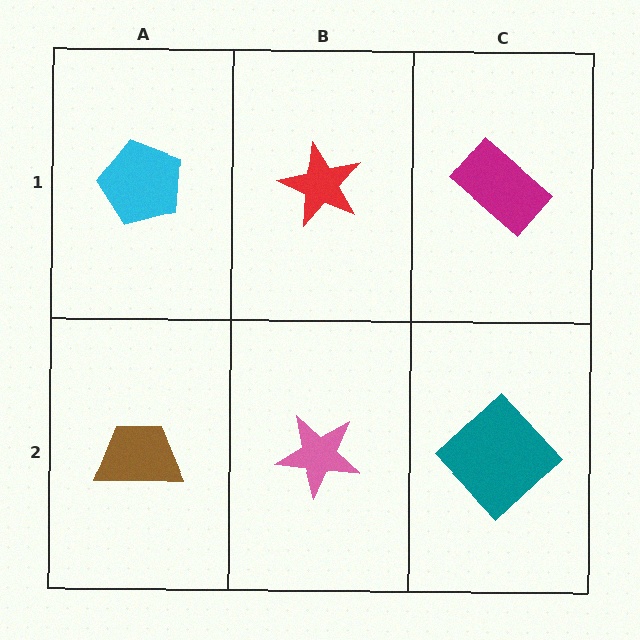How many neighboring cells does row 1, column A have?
2.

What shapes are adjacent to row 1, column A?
A brown trapezoid (row 2, column A), a red star (row 1, column B).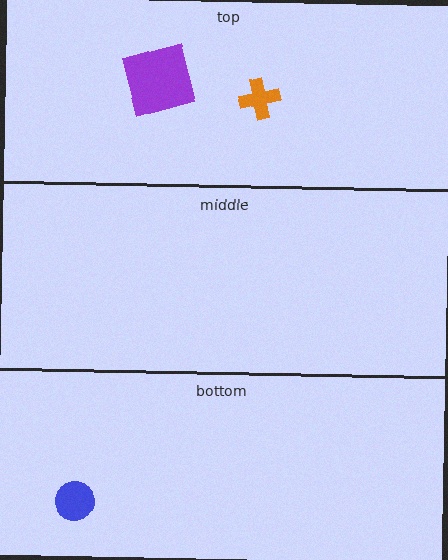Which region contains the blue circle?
The bottom region.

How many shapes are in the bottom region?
1.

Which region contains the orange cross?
The top region.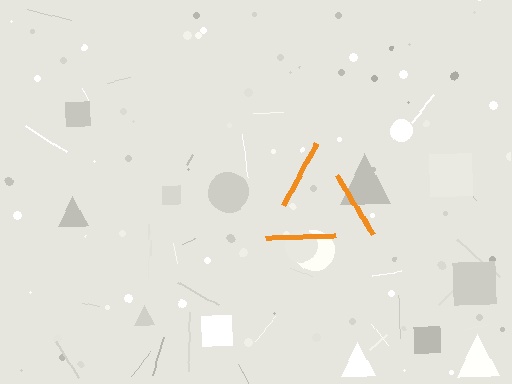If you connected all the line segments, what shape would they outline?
They would outline a triangle.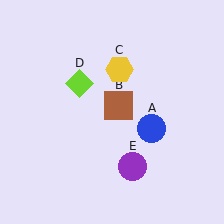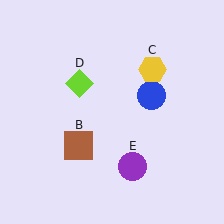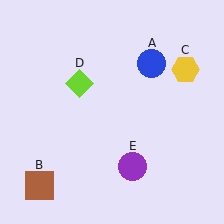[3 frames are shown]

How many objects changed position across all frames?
3 objects changed position: blue circle (object A), brown square (object B), yellow hexagon (object C).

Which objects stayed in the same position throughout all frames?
Lime diamond (object D) and purple circle (object E) remained stationary.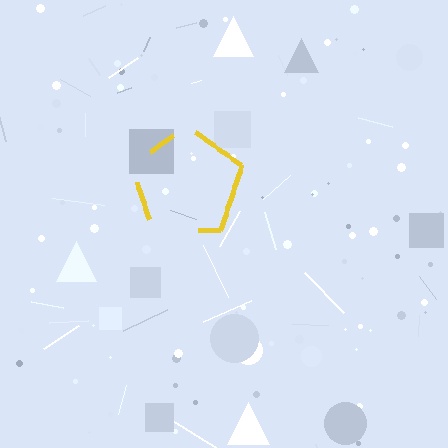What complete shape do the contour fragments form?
The contour fragments form a pentagon.